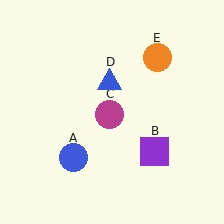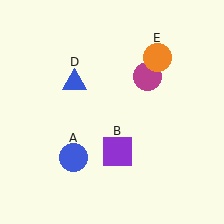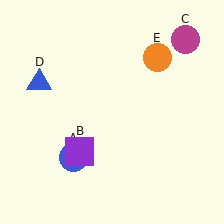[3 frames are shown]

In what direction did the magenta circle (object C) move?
The magenta circle (object C) moved up and to the right.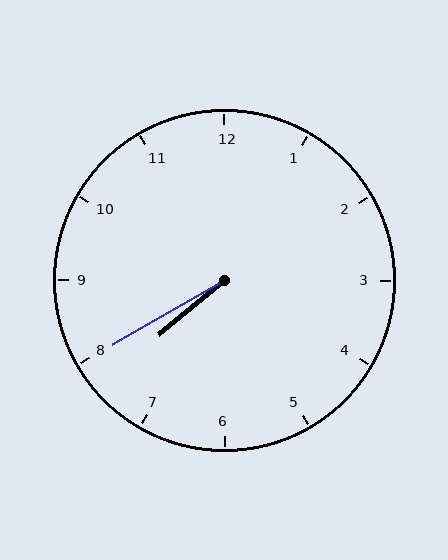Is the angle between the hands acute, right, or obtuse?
It is acute.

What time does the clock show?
7:40.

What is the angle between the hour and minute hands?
Approximately 10 degrees.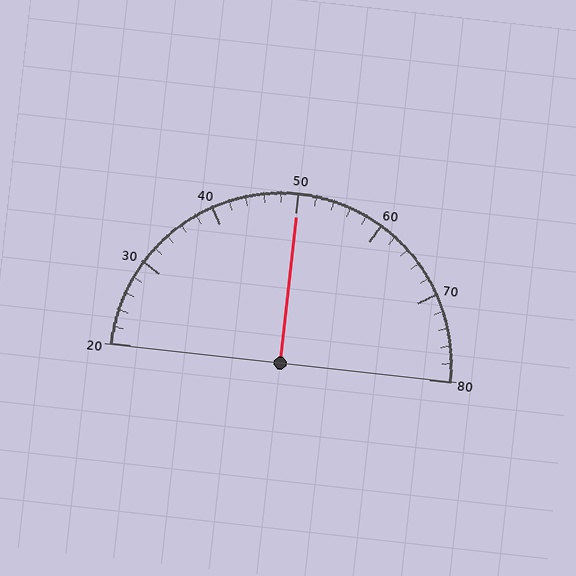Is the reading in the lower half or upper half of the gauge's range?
The reading is in the upper half of the range (20 to 80).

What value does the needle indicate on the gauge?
The needle indicates approximately 50.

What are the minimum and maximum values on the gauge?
The gauge ranges from 20 to 80.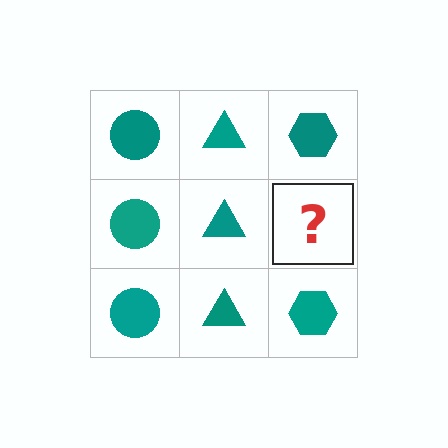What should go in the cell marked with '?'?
The missing cell should contain a teal hexagon.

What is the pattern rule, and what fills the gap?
The rule is that each column has a consistent shape. The gap should be filled with a teal hexagon.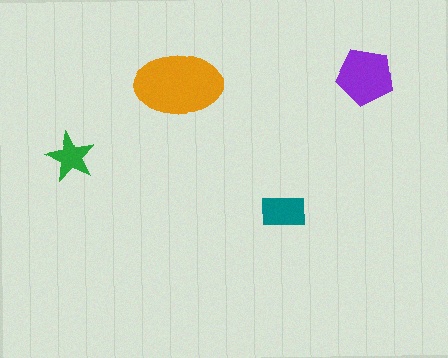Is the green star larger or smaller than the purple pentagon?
Smaller.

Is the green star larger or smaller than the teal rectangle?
Smaller.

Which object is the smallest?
The green star.